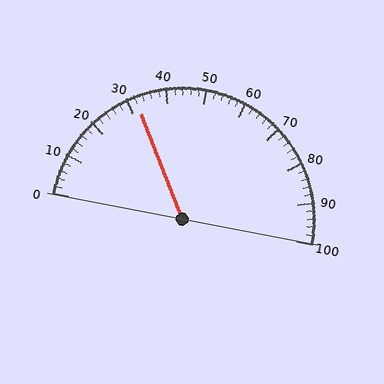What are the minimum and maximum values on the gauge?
The gauge ranges from 0 to 100.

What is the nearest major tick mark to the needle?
The nearest major tick mark is 30.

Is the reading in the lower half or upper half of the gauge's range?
The reading is in the lower half of the range (0 to 100).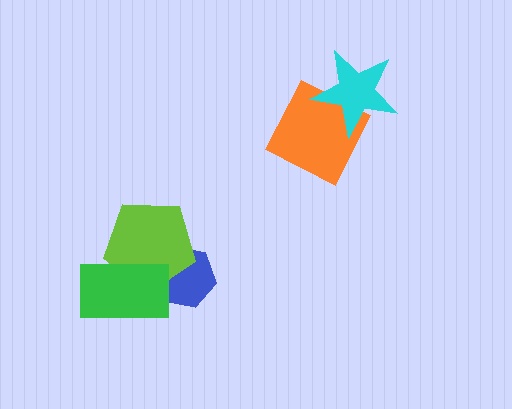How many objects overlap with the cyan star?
1 object overlaps with the cyan star.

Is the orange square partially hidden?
Yes, it is partially covered by another shape.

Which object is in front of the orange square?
The cyan star is in front of the orange square.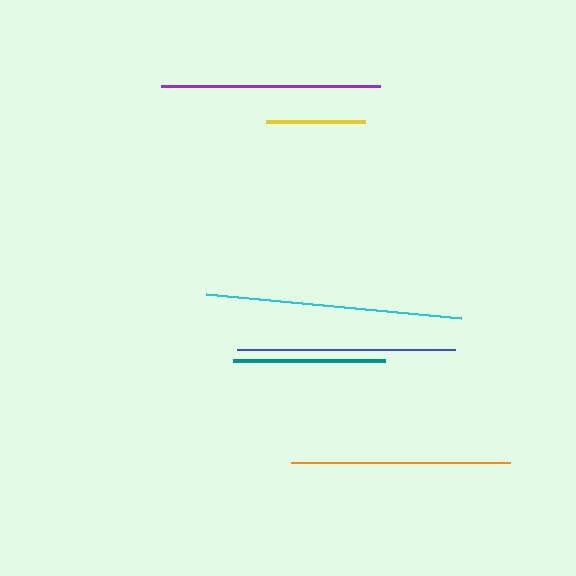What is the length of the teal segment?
The teal segment is approximately 151 pixels long.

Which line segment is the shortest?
The yellow line is the shortest at approximately 99 pixels.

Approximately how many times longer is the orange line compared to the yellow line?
The orange line is approximately 2.2 times the length of the yellow line.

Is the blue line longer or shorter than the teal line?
The blue line is longer than the teal line.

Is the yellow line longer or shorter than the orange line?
The orange line is longer than the yellow line.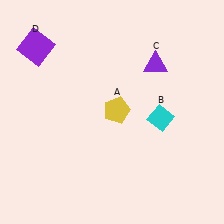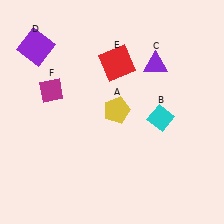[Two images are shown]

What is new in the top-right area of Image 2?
A red square (E) was added in the top-right area of Image 2.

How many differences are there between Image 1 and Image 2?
There are 2 differences between the two images.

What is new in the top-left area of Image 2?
A magenta diamond (F) was added in the top-left area of Image 2.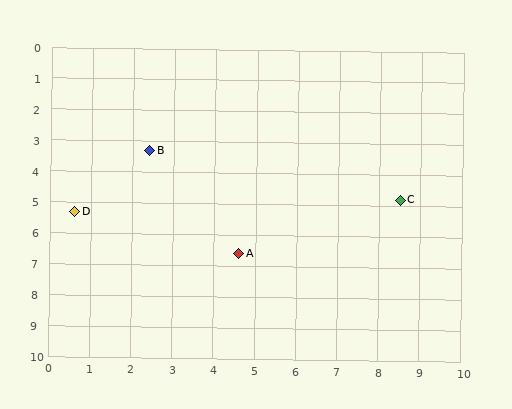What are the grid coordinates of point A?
Point A is at approximately (4.6, 6.6).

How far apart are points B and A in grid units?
Points B and A are about 4.0 grid units apart.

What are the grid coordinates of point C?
Point C is at approximately (8.5, 4.8).